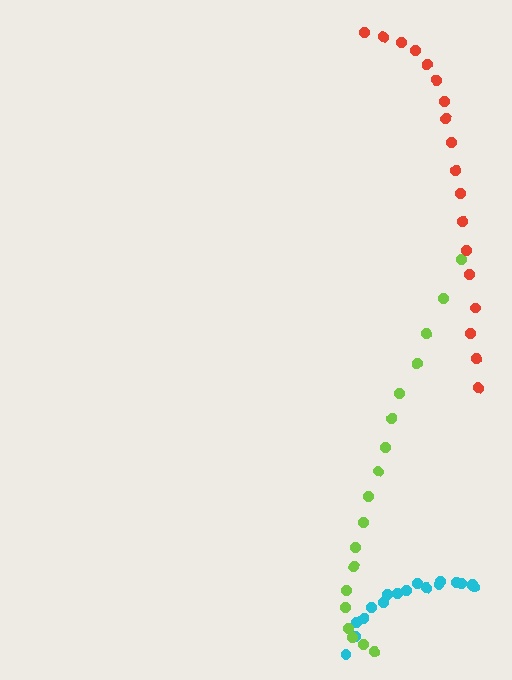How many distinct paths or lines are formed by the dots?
There are 3 distinct paths.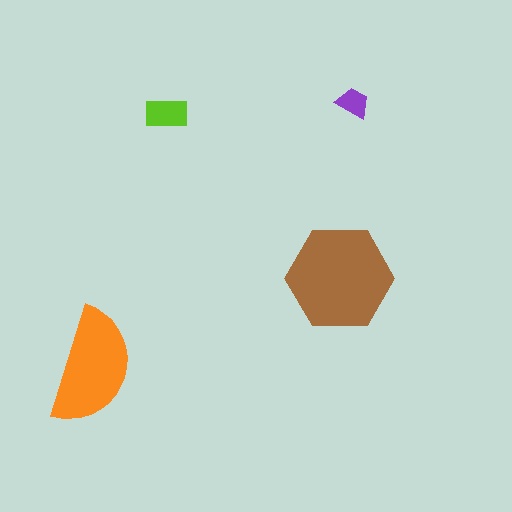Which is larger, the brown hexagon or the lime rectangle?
The brown hexagon.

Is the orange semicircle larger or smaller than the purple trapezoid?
Larger.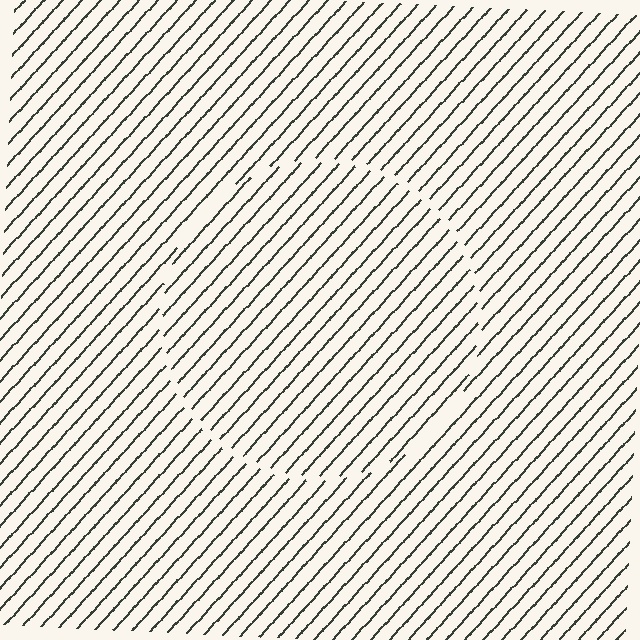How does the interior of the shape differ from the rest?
The interior of the shape contains the same grating, shifted by half a period — the contour is defined by the phase discontinuity where line-ends from the inner and outer gratings abut.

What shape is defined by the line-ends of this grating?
An illusory circle. The interior of the shape contains the same grating, shifted by half a period — the contour is defined by the phase discontinuity where line-ends from the inner and outer gratings abut.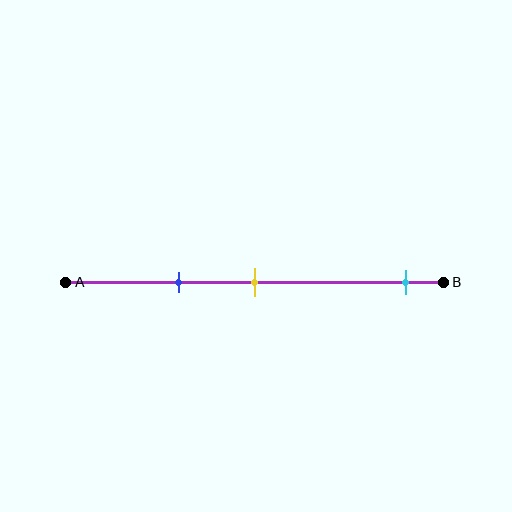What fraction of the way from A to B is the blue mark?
The blue mark is approximately 30% (0.3) of the way from A to B.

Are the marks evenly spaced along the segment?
No, the marks are not evenly spaced.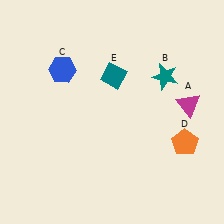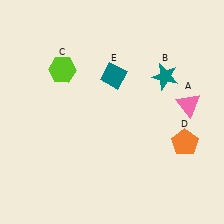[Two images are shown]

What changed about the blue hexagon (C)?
In Image 1, C is blue. In Image 2, it changed to lime.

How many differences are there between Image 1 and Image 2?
There are 2 differences between the two images.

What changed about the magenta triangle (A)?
In Image 1, A is magenta. In Image 2, it changed to pink.